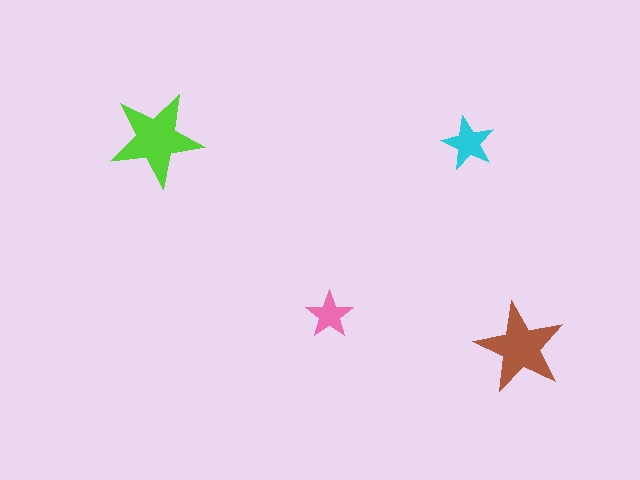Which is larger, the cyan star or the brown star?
The brown one.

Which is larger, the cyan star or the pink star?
The cyan one.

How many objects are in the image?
There are 4 objects in the image.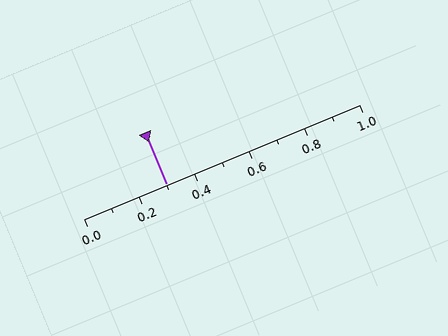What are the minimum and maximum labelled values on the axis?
The axis runs from 0.0 to 1.0.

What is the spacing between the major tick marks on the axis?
The major ticks are spaced 0.2 apart.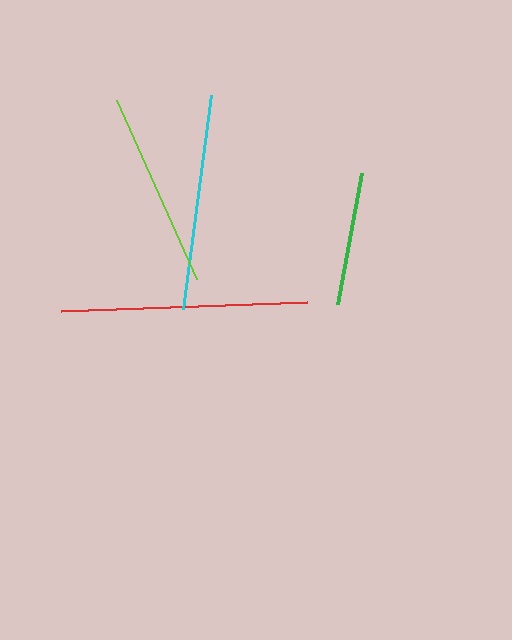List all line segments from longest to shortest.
From longest to shortest: red, cyan, lime, green.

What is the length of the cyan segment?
The cyan segment is approximately 216 pixels long.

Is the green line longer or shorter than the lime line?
The lime line is longer than the green line.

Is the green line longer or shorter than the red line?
The red line is longer than the green line.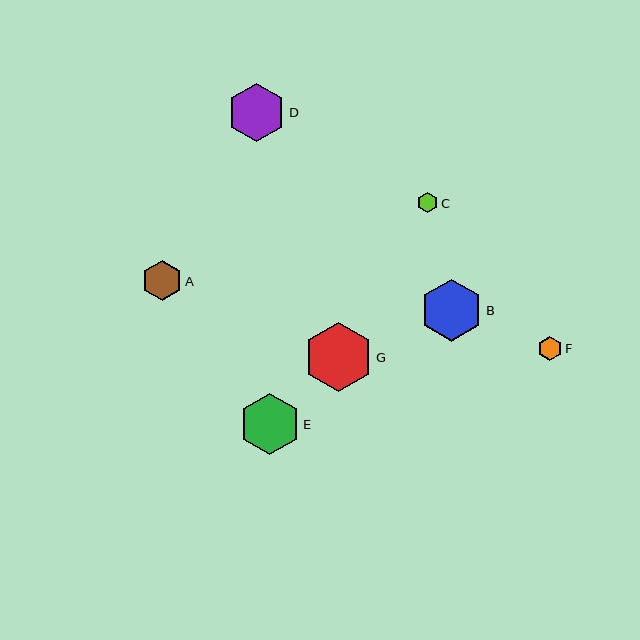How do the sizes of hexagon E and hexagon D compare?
Hexagon E and hexagon D are approximately the same size.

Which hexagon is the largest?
Hexagon G is the largest with a size of approximately 68 pixels.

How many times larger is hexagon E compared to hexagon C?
Hexagon E is approximately 3.0 times the size of hexagon C.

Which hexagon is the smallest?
Hexagon C is the smallest with a size of approximately 21 pixels.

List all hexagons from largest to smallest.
From largest to smallest: G, B, E, D, A, F, C.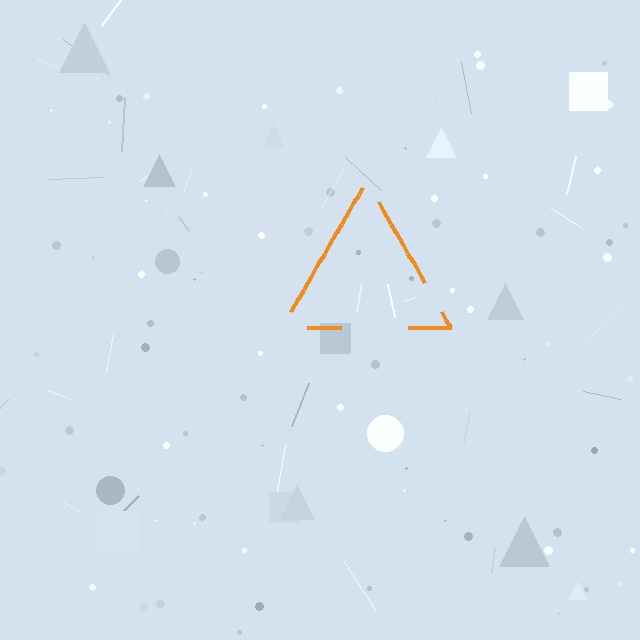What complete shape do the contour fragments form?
The contour fragments form a triangle.